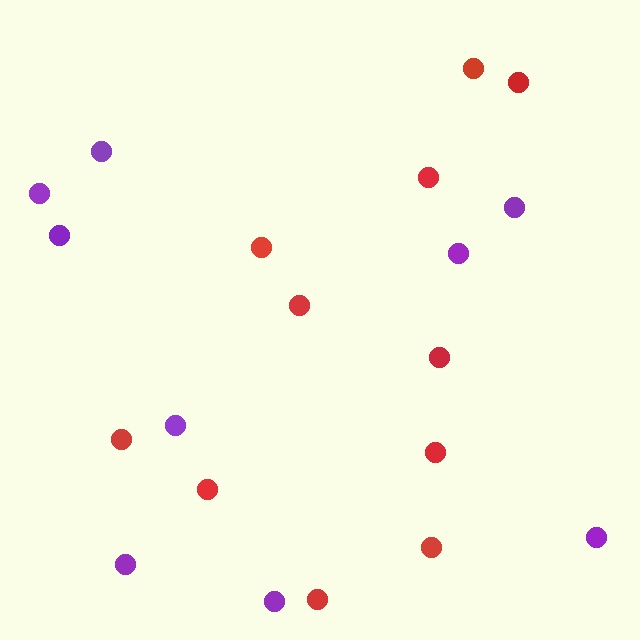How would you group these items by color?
There are 2 groups: one group of red circles (11) and one group of purple circles (9).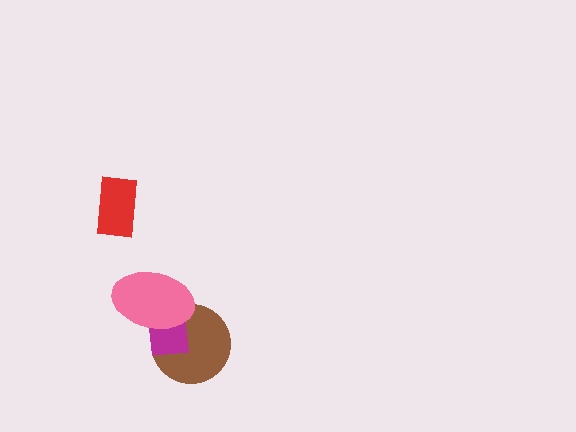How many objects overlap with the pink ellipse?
2 objects overlap with the pink ellipse.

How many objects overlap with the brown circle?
2 objects overlap with the brown circle.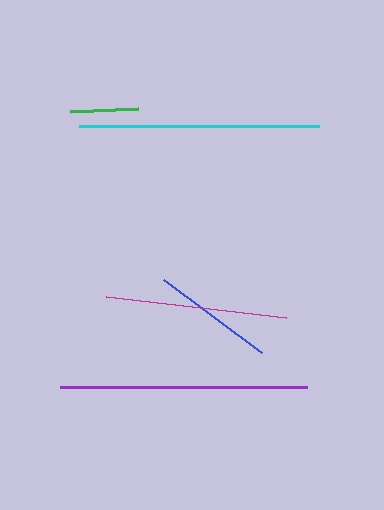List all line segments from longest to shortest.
From longest to shortest: purple, cyan, magenta, blue, green.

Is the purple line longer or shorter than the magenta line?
The purple line is longer than the magenta line.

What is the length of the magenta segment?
The magenta segment is approximately 181 pixels long.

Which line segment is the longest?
The purple line is the longest at approximately 246 pixels.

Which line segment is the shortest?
The green line is the shortest at approximately 68 pixels.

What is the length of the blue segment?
The blue segment is approximately 123 pixels long.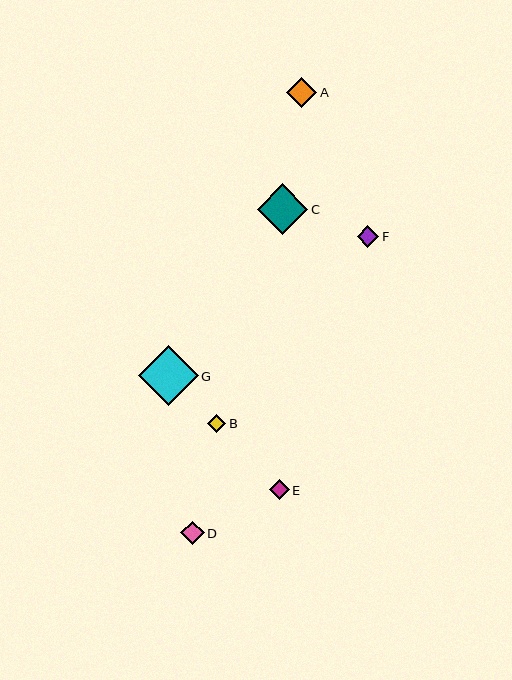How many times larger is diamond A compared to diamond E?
Diamond A is approximately 1.5 times the size of diamond E.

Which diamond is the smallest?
Diamond B is the smallest with a size of approximately 18 pixels.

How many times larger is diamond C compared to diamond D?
Diamond C is approximately 2.2 times the size of diamond D.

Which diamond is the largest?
Diamond G is the largest with a size of approximately 60 pixels.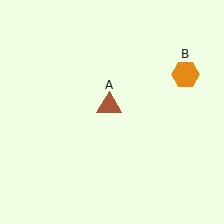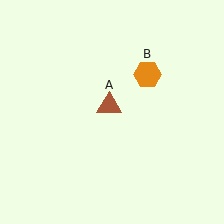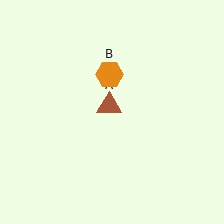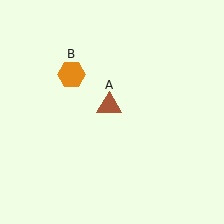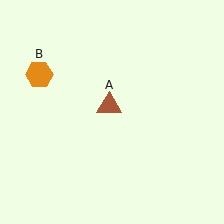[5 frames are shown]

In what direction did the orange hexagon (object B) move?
The orange hexagon (object B) moved left.